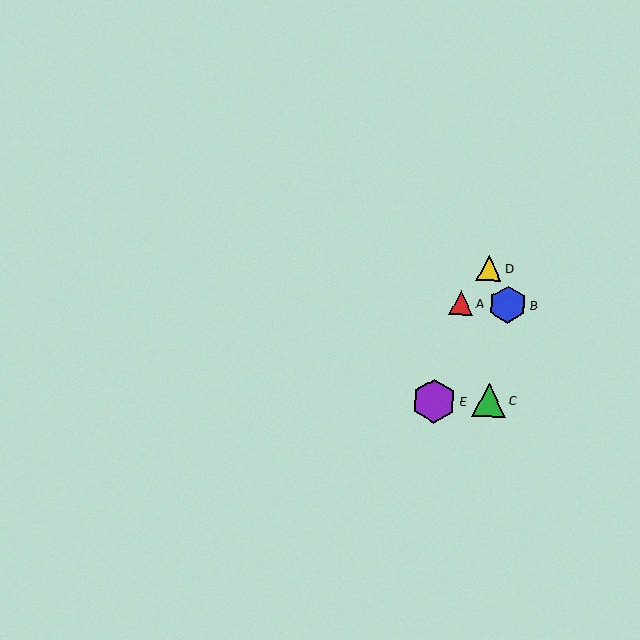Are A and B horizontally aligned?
Yes, both are at y≈303.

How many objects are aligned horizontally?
2 objects (A, B) are aligned horizontally.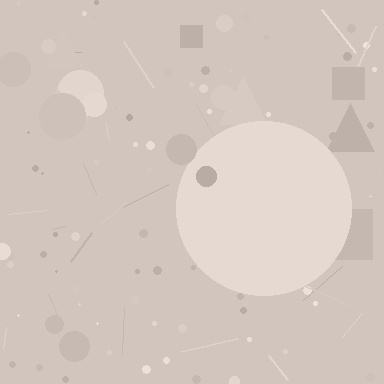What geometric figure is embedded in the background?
A circle is embedded in the background.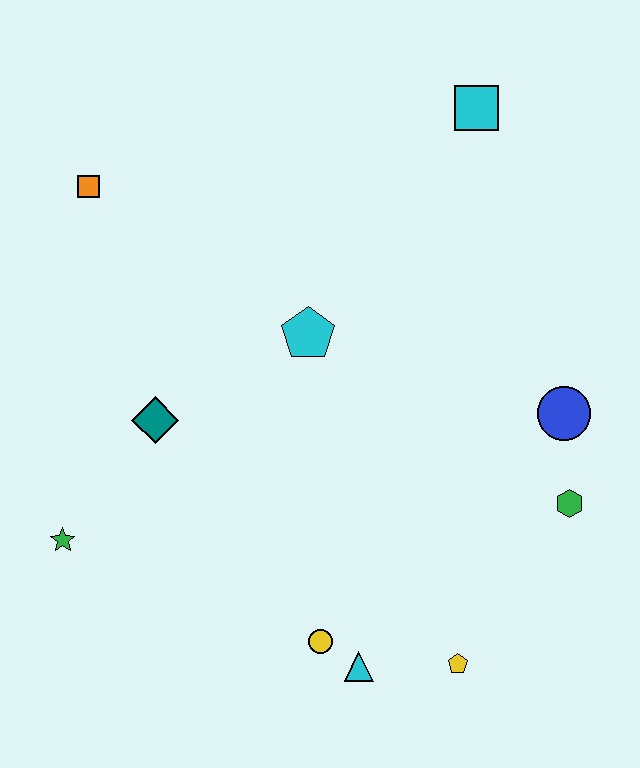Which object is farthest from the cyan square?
The green star is farthest from the cyan square.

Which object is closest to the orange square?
The teal diamond is closest to the orange square.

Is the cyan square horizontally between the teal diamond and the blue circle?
Yes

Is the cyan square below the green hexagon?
No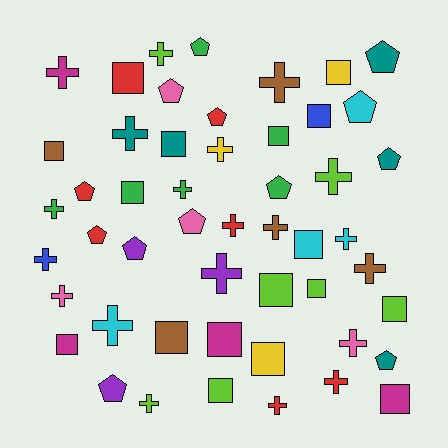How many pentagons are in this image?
There are 13 pentagons.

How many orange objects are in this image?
There are no orange objects.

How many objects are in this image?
There are 50 objects.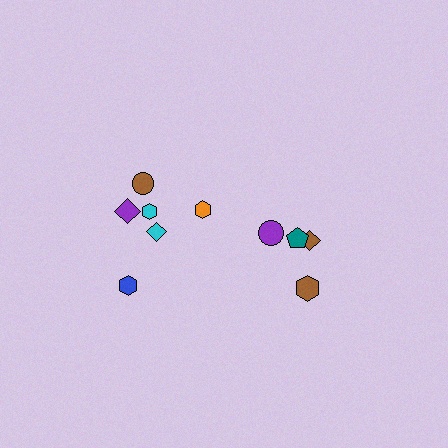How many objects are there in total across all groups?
There are 10 objects.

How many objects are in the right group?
There are 4 objects.